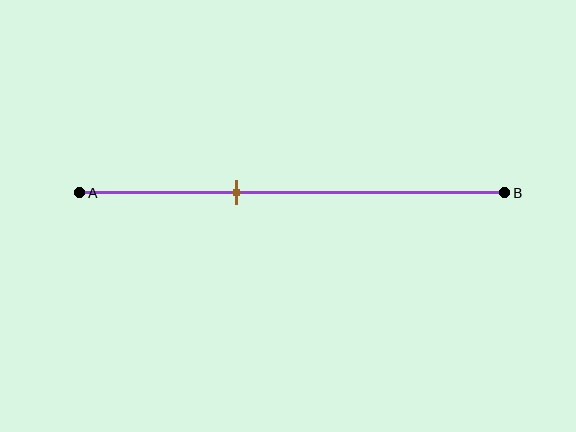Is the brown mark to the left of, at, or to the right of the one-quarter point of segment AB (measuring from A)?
The brown mark is to the right of the one-quarter point of segment AB.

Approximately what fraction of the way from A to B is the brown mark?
The brown mark is approximately 35% of the way from A to B.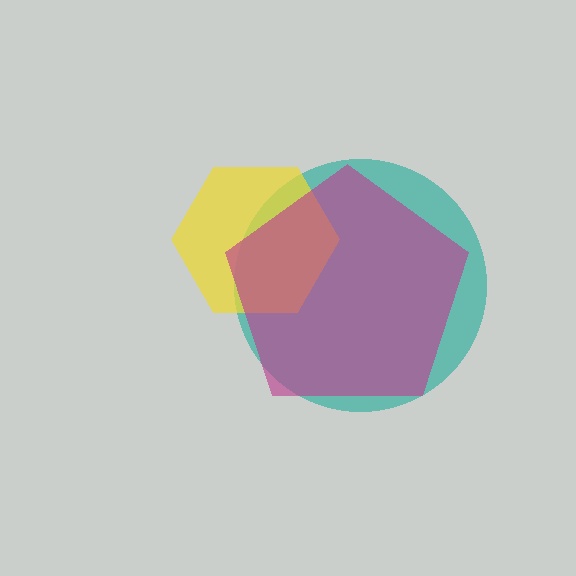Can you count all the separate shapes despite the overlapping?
Yes, there are 3 separate shapes.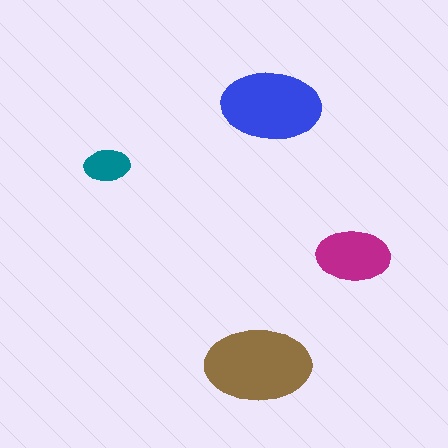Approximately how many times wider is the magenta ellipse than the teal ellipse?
About 1.5 times wider.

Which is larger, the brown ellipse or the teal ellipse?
The brown one.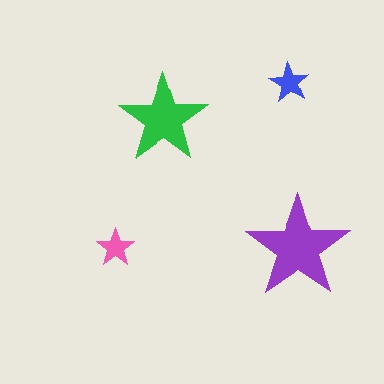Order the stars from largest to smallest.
the purple one, the green one, the blue one, the pink one.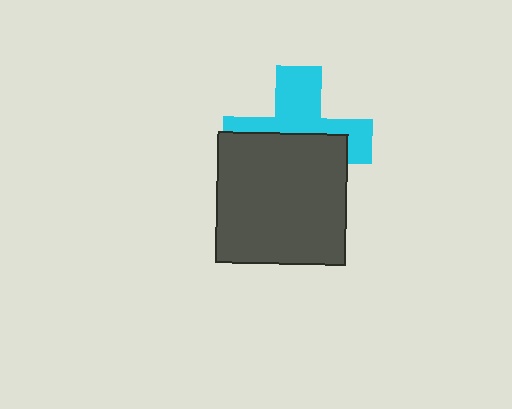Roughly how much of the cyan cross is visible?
About half of it is visible (roughly 46%).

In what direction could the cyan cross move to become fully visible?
The cyan cross could move up. That would shift it out from behind the dark gray square entirely.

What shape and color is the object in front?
The object in front is a dark gray square.